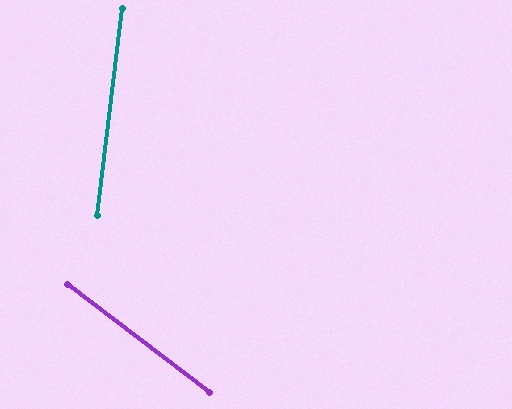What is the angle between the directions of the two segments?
Approximately 60 degrees.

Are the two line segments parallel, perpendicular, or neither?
Neither parallel nor perpendicular — they differ by about 60°.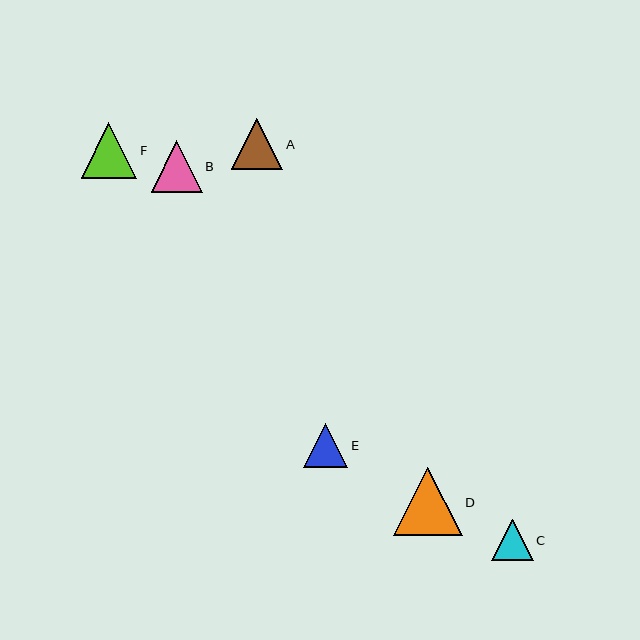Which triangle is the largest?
Triangle D is the largest with a size of approximately 69 pixels.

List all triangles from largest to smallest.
From largest to smallest: D, F, A, B, E, C.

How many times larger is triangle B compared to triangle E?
Triangle B is approximately 1.2 times the size of triangle E.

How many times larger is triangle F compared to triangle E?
Triangle F is approximately 1.3 times the size of triangle E.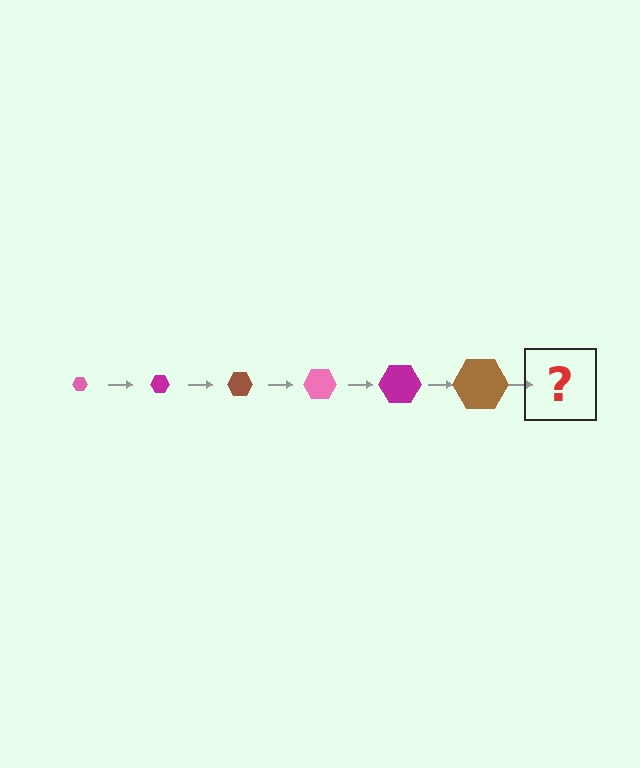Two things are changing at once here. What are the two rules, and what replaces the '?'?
The two rules are that the hexagon grows larger each step and the color cycles through pink, magenta, and brown. The '?' should be a pink hexagon, larger than the previous one.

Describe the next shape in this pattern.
It should be a pink hexagon, larger than the previous one.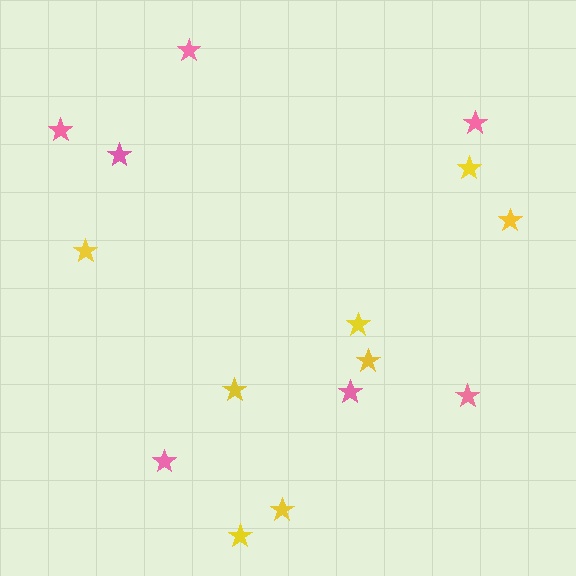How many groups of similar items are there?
There are 2 groups: one group of pink stars (7) and one group of yellow stars (8).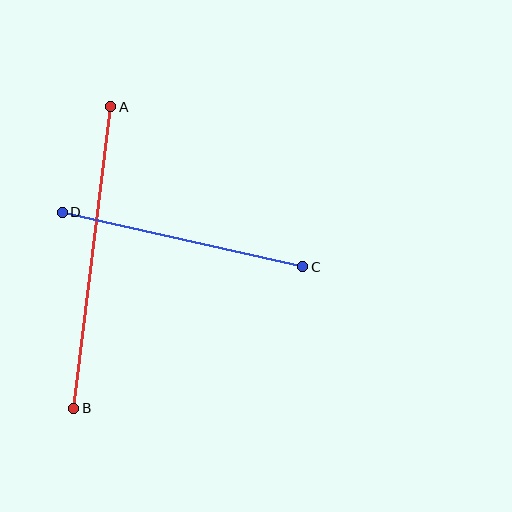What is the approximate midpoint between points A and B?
The midpoint is at approximately (92, 257) pixels.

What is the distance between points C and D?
The distance is approximately 246 pixels.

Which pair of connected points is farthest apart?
Points A and B are farthest apart.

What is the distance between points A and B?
The distance is approximately 304 pixels.